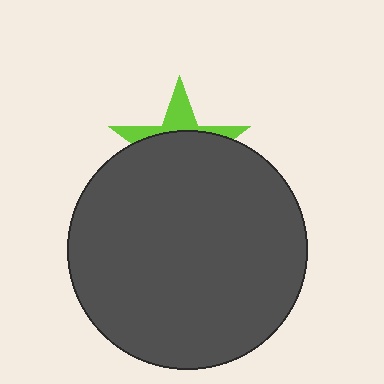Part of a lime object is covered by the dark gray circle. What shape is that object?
It is a star.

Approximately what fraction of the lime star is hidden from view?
Roughly 68% of the lime star is hidden behind the dark gray circle.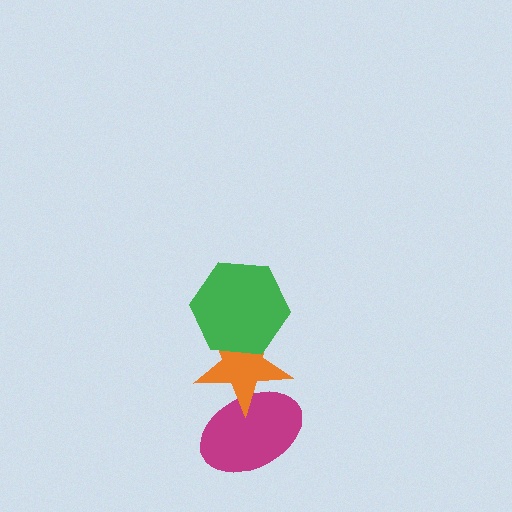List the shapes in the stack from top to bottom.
From top to bottom: the green hexagon, the orange star, the magenta ellipse.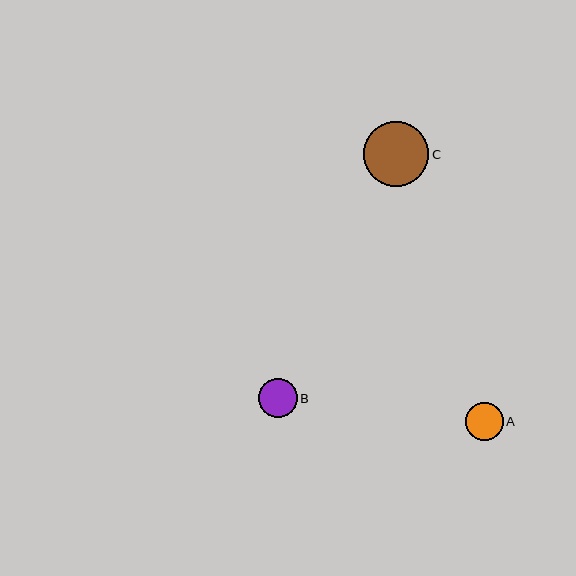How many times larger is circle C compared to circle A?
Circle C is approximately 1.7 times the size of circle A.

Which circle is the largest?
Circle C is the largest with a size of approximately 66 pixels.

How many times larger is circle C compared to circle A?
Circle C is approximately 1.7 times the size of circle A.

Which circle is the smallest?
Circle A is the smallest with a size of approximately 38 pixels.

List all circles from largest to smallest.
From largest to smallest: C, B, A.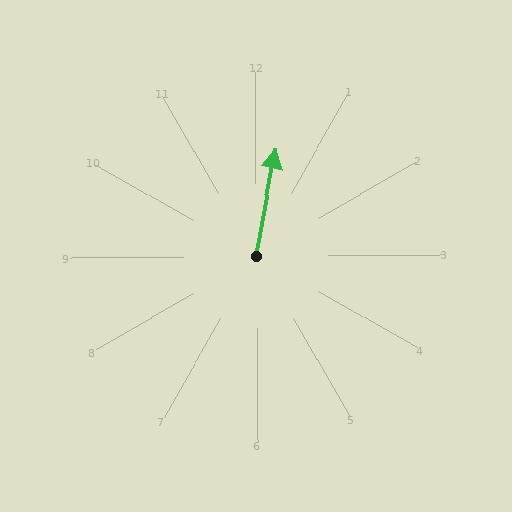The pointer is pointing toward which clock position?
Roughly 12 o'clock.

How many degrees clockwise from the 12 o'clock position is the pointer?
Approximately 11 degrees.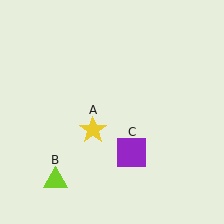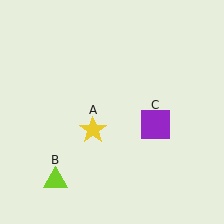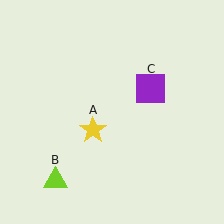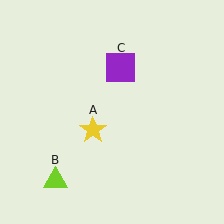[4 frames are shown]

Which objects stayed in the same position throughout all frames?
Yellow star (object A) and lime triangle (object B) remained stationary.